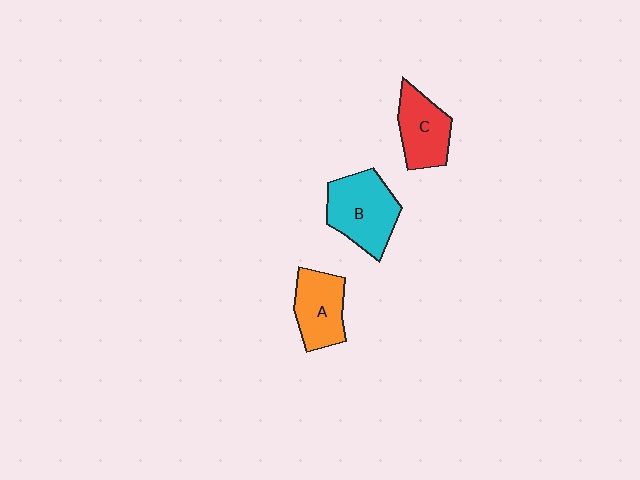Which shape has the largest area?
Shape B (cyan).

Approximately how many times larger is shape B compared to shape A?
Approximately 1.3 times.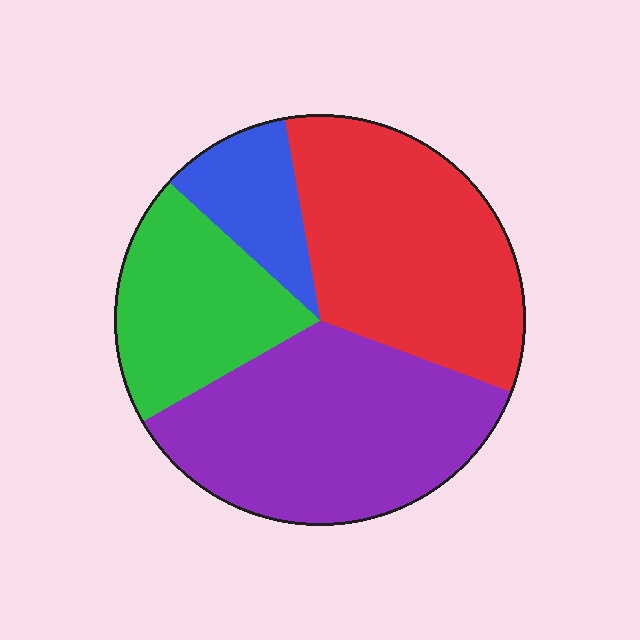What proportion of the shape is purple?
Purple takes up about three eighths (3/8) of the shape.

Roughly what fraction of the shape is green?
Green covers roughly 20% of the shape.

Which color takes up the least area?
Blue, at roughly 10%.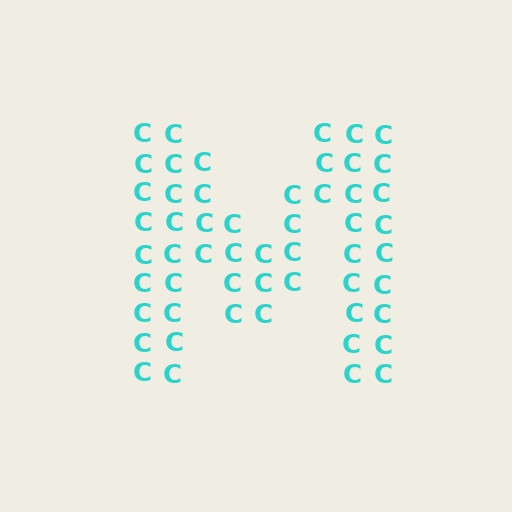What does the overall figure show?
The overall figure shows the letter M.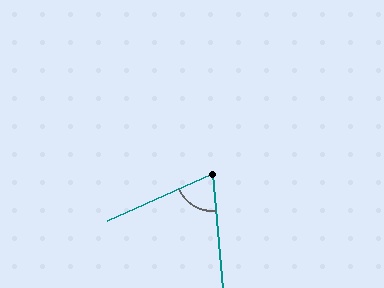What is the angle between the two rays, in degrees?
Approximately 71 degrees.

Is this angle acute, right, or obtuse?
It is acute.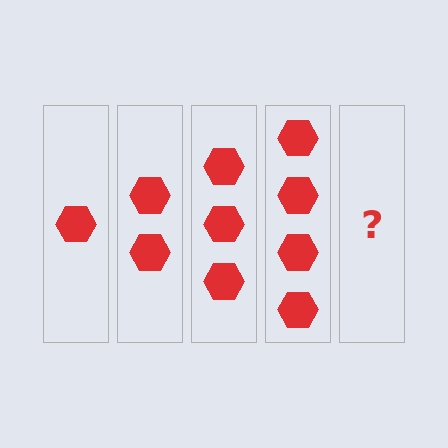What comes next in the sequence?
The next element should be 5 hexagons.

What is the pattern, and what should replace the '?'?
The pattern is that each step adds one more hexagon. The '?' should be 5 hexagons.